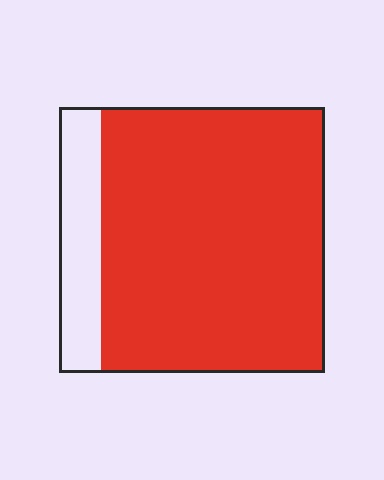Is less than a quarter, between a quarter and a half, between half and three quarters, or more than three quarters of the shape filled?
More than three quarters.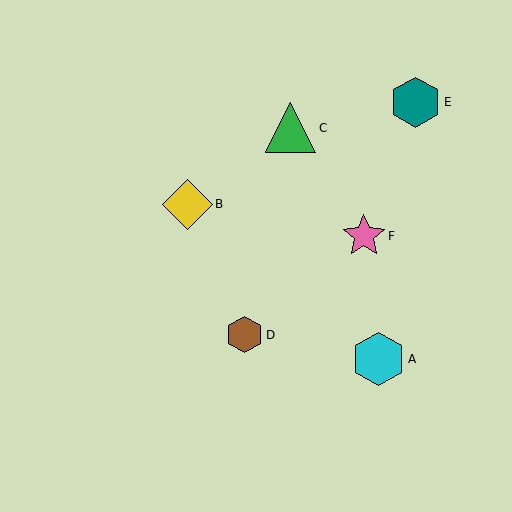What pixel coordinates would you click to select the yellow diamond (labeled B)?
Click at (187, 204) to select the yellow diamond B.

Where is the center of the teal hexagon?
The center of the teal hexagon is at (415, 102).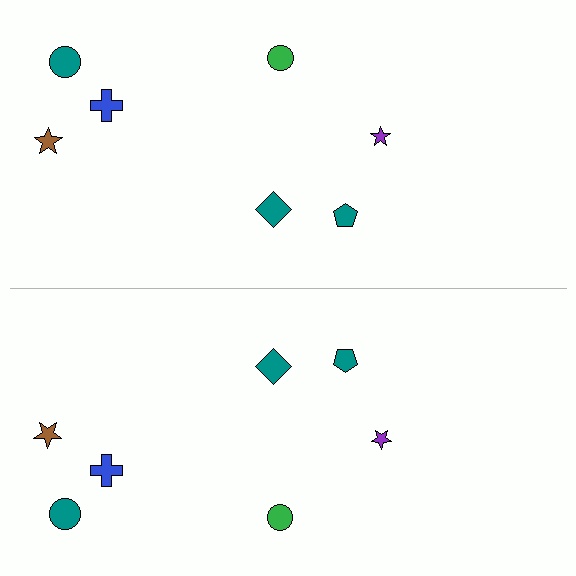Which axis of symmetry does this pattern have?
The pattern has a horizontal axis of symmetry running through the center of the image.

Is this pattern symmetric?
Yes, this pattern has bilateral (reflection) symmetry.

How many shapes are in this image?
There are 14 shapes in this image.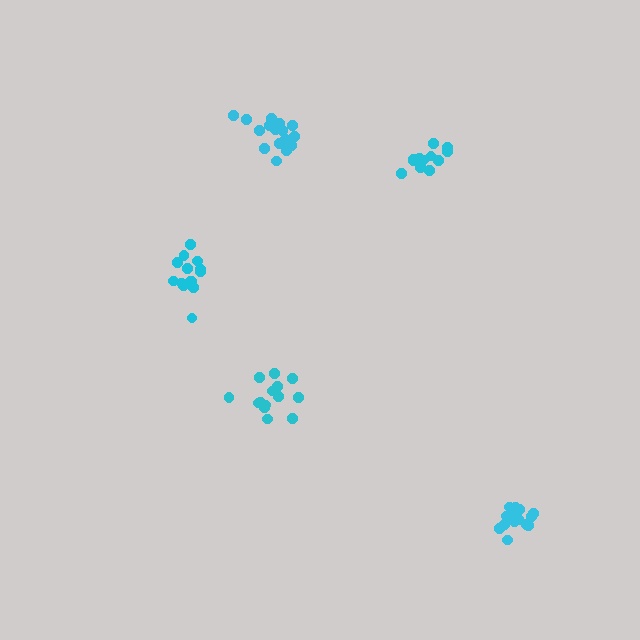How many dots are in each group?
Group 1: 14 dots, Group 2: 12 dots, Group 3: 14 dots, Group 4: 17 dots, Group 5: 14 dots (71 total).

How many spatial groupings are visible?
There are 5 spatial groupings.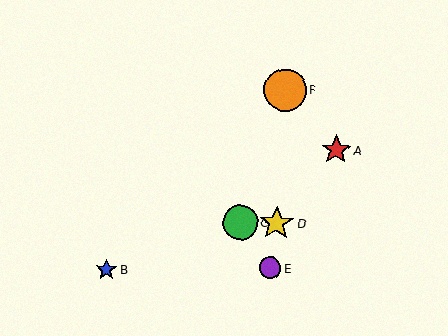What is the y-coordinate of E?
Object E is at y≈268.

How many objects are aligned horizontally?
2 objects (C, D) are aligned horizontally.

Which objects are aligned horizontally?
Objects C, D are aligned horizontally.